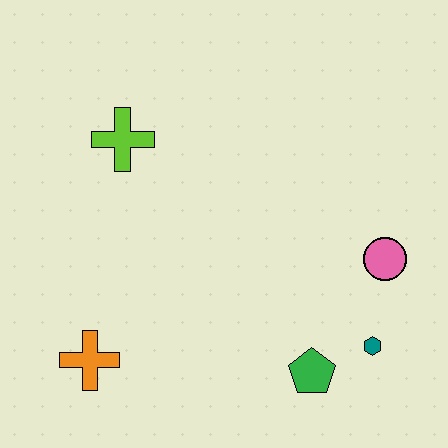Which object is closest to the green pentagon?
The teal hexagon is closest to the green pentagon.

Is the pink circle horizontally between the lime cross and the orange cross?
No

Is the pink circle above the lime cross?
No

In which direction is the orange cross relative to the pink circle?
The orange cross is to the left of the pink circle.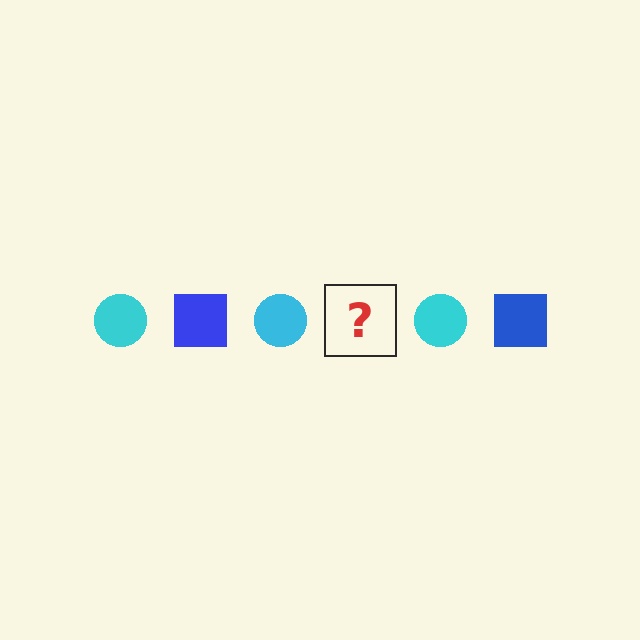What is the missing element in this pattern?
The missing element is a blue square.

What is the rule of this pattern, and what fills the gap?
The rule is that the pattern alternates between cyan circle and blue square. The gap should be filled with a blue square.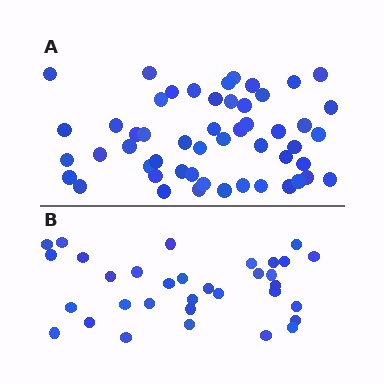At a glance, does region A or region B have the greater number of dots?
Region A (the top region) has more dots.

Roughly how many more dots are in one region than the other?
Region A has approximately 20 more dots than region B.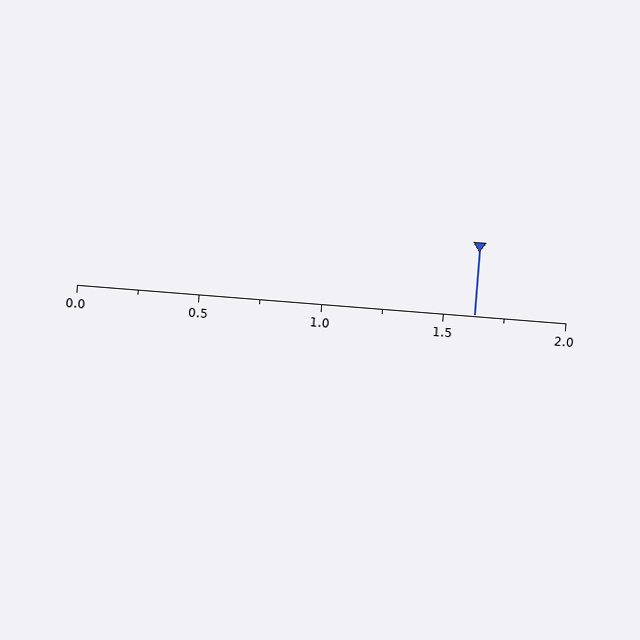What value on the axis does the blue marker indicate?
The marker indicates approximately 1.62.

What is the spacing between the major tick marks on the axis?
The major ticks are spaced 0.5 apart.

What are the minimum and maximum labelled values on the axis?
The axis runs from 0.0 to 2.0.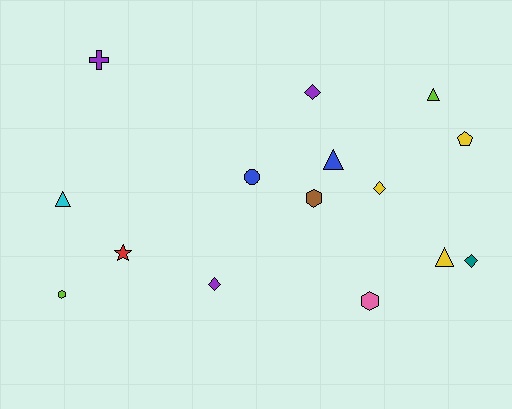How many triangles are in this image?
There are 4 triangles.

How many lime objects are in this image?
There are 2 lime objects.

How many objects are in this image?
There are 15 objects.